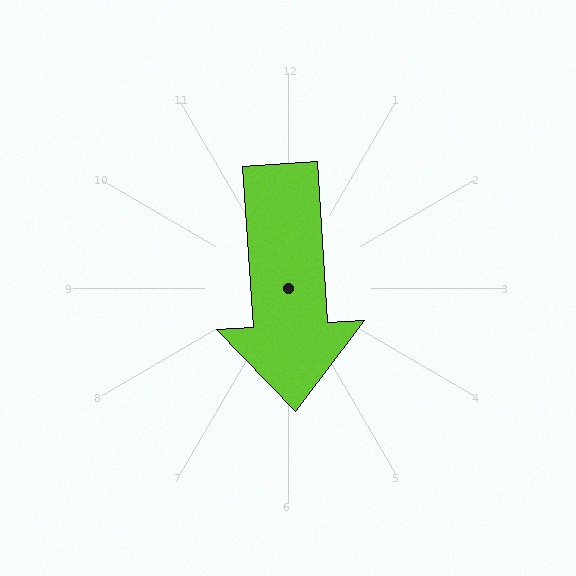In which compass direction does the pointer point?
South.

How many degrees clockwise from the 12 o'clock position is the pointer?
Approximately 176 degrees.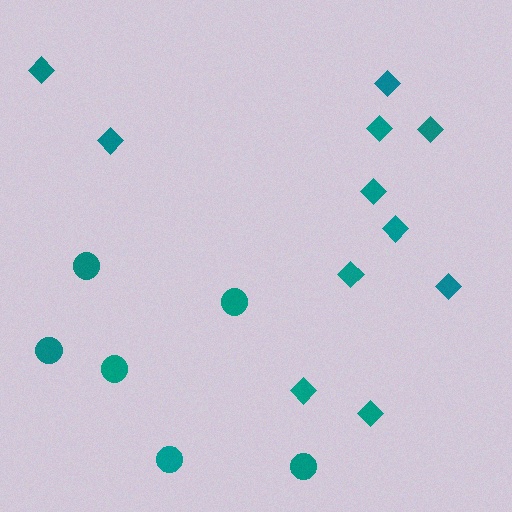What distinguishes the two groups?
There are 2 groups: one group of circles (6) and one group of diamonds (11).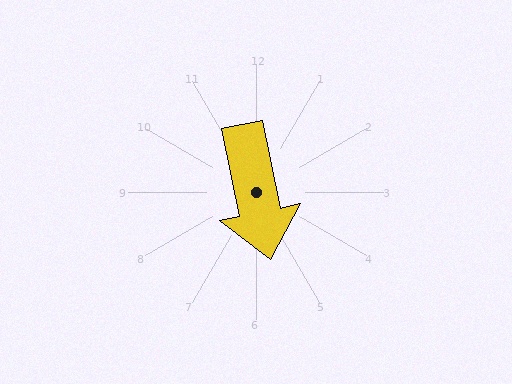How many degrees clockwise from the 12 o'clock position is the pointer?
Approximately 168 degrees.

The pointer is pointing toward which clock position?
Roughly 6 o'clock.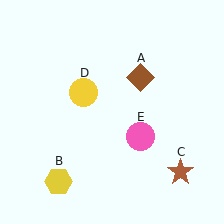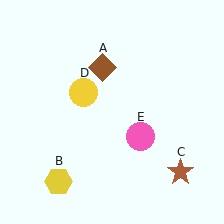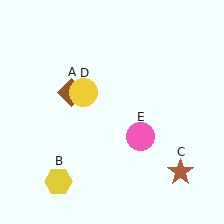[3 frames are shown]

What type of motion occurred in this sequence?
The brown diamond (object A) rotated counterclockwise around the center of the scene.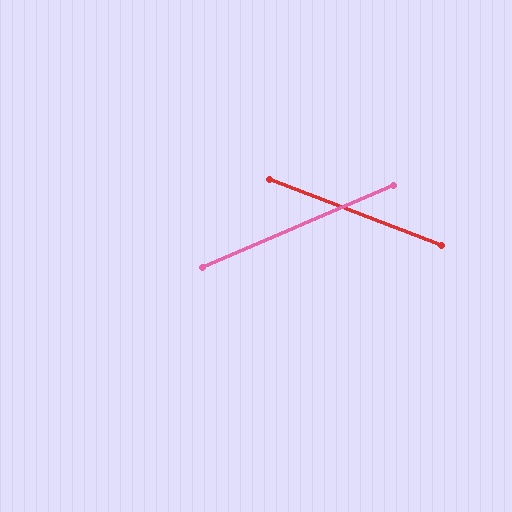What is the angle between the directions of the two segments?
Approximately 44 degrees.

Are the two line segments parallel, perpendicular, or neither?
Neither parallel nor perpendicular — they differ by about 44°.